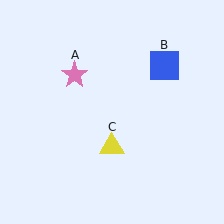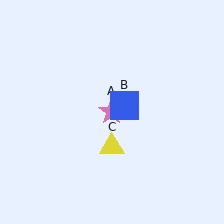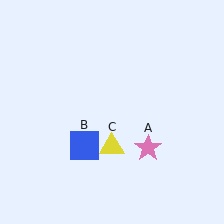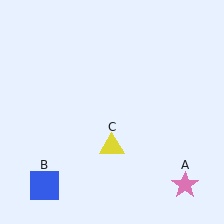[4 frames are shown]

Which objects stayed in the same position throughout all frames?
Yellow triangle (object C) remained stationary.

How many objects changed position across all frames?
2 objects changed position: pink star (object A), blue square (object B).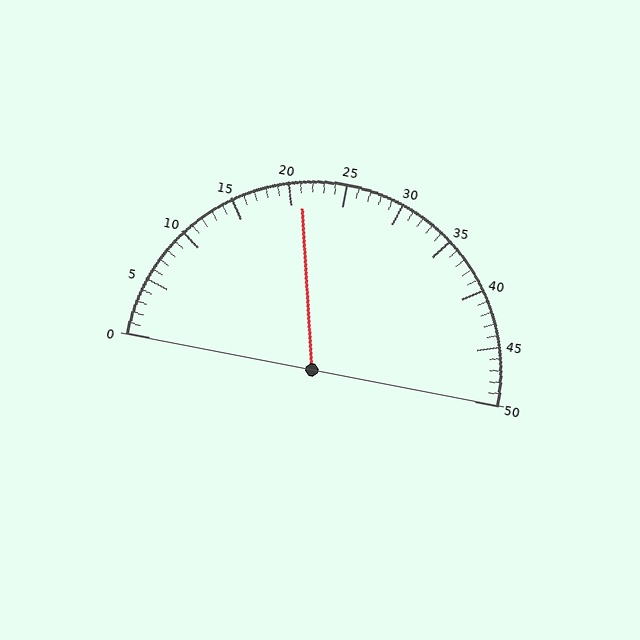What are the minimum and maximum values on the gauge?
The gauge ranges from 0 to 50.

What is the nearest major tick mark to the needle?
The nearest major tick mark is 20.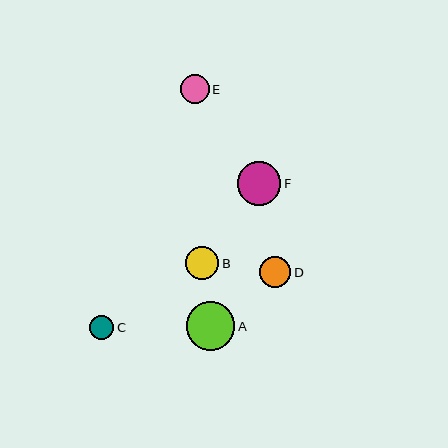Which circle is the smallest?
Circle C is the smallest with a size of approximately 24 pixels.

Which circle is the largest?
Circle A is the largest with a size of approximately 48 pixels.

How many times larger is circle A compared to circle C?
Circle A is approximately 2.0 times the size of circle C.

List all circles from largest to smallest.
From largest to smallest: A, F, B, D, E, C.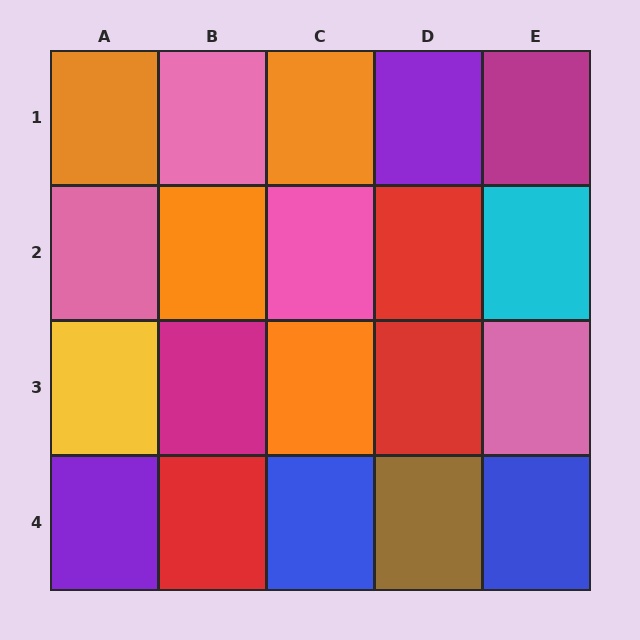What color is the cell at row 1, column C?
Orange.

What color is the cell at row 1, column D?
Purple.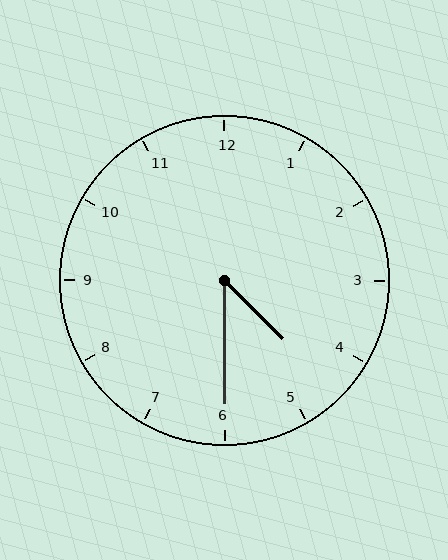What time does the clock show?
4:30.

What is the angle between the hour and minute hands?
Approximately 45 degrees.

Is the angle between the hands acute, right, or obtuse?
It is acute.